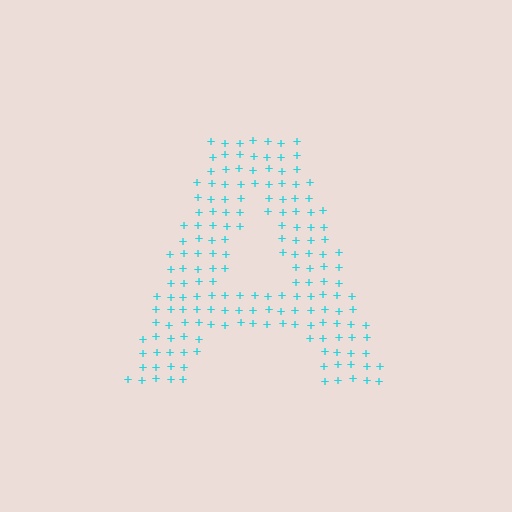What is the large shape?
The large shape is the letter A.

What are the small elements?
The small elements are plus signs.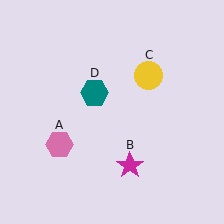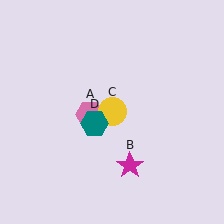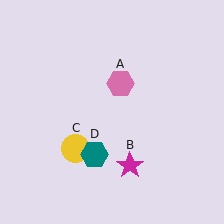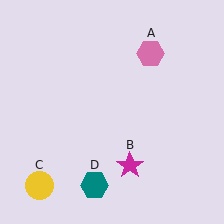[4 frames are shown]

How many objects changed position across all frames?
3 objects changed position: pink hexagon (object A), yellow circle (object C), teal hexagon (object D).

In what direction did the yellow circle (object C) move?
The yellow circle (object C) moved down and to the left.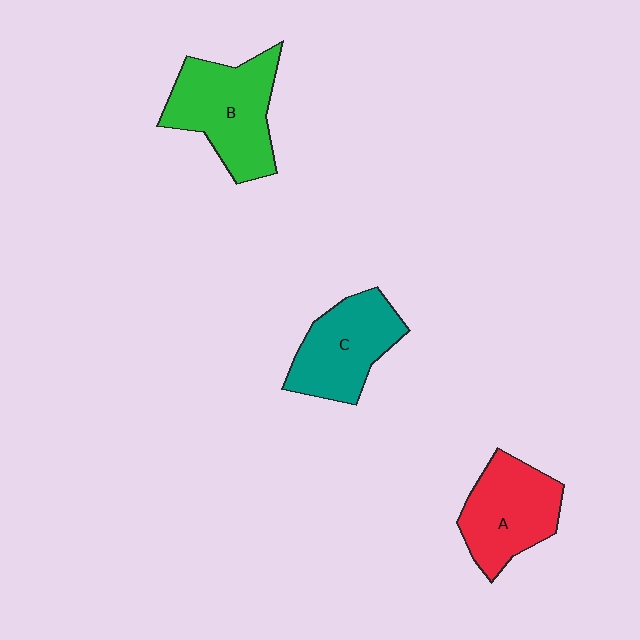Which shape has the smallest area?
Shape C (teal).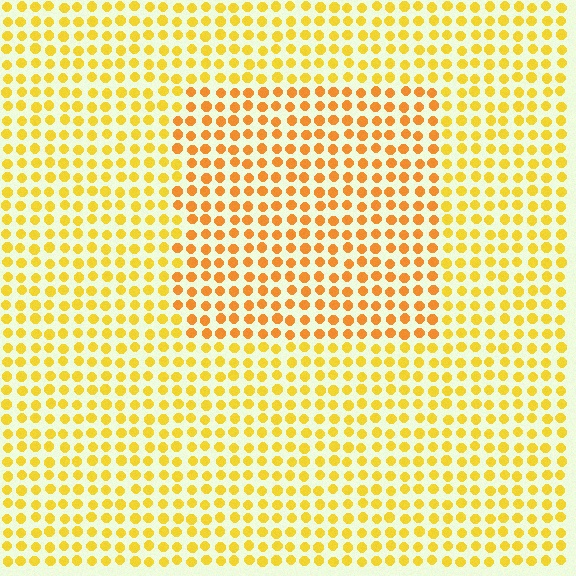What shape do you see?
I see a rectangle.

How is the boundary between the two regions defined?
The boundary is defined purely by a slight shift in hue (about 22 degrees). Spacing, size, and orientation are identical on both sides.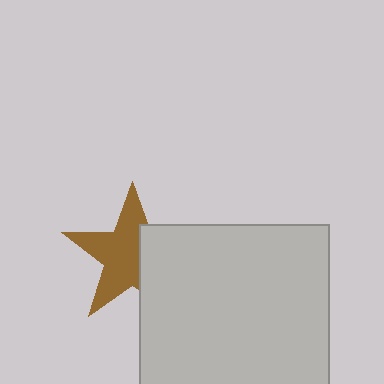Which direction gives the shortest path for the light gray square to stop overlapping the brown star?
Moving right gives the shortest separation.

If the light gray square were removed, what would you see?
You would see the complete brown star.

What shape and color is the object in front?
The object in front is a light gray square.